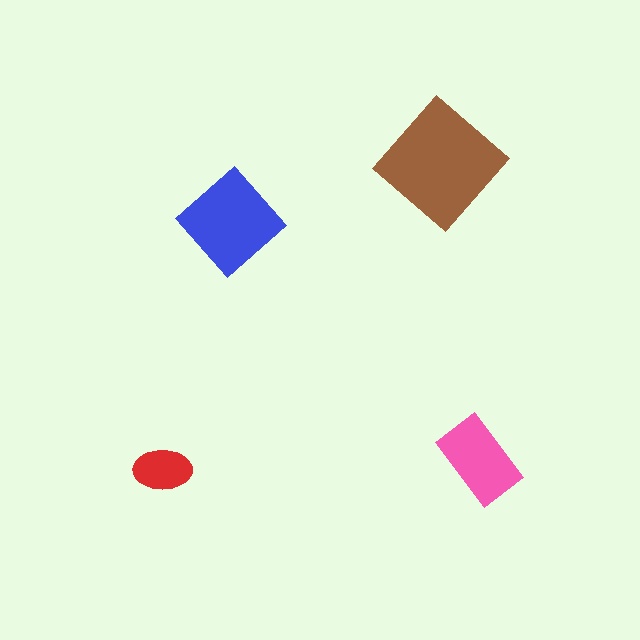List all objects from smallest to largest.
The red ellipse, the pink rectangle, the blue diamond, the brown diamond.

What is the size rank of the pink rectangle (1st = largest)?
3rd.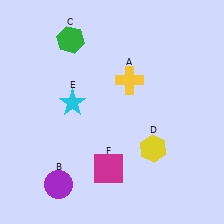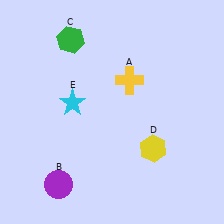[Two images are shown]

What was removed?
The magenta square (F) was removed in Image 2.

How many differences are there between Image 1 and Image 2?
There is 1 difference between the two images.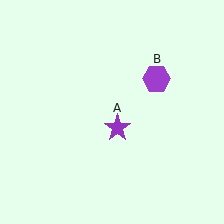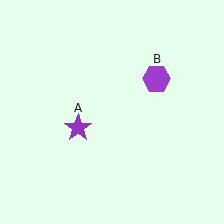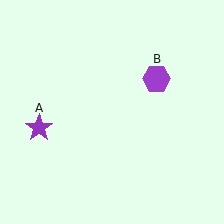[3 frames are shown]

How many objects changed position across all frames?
1 object changed position: purple star (object A).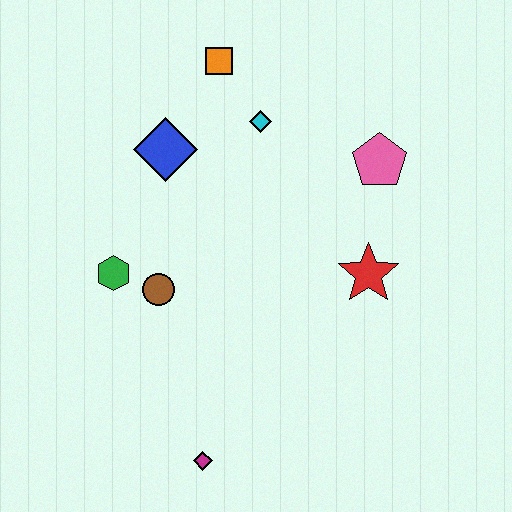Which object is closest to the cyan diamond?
The orange square is closest to the cyan diamond.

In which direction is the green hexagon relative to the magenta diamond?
The green hexagon is above the magenta diamond.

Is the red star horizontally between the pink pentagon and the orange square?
Yes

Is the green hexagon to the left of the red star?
Yes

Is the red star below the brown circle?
No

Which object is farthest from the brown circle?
The pink pentagon is farthest from the brown circle.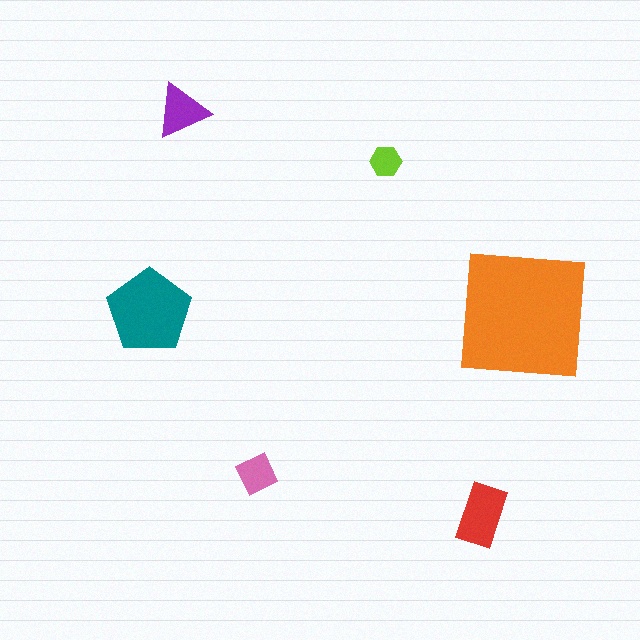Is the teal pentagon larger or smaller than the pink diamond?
Larger.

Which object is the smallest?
The lime hexagon.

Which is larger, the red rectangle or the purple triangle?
The red rectangle.